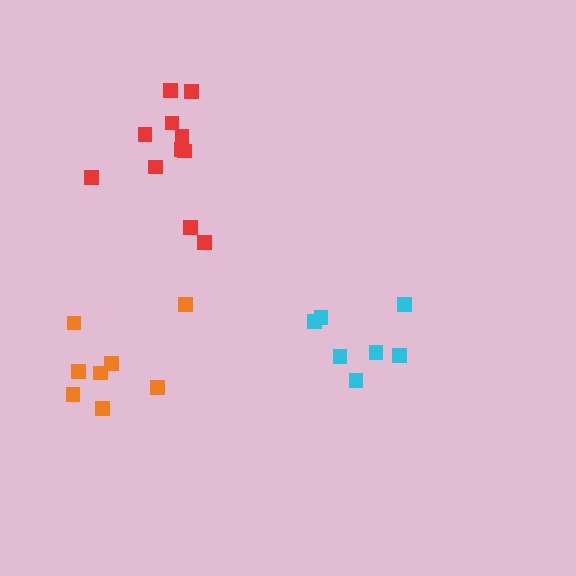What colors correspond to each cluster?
The clusters are colored: cyan, red, orange.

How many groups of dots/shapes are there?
There are 3 groups.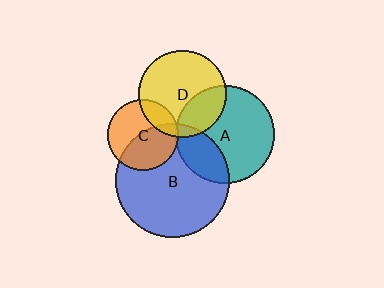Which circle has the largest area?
Circle B (blue).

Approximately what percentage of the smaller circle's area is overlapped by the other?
Approximately 10%.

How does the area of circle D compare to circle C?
Approximately 1.5 times.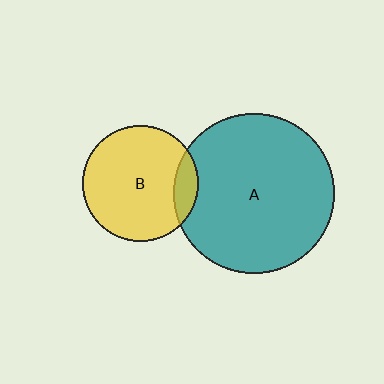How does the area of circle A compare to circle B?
Approximately 1.9 times.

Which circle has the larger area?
Circle A (teal).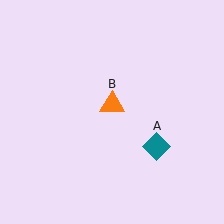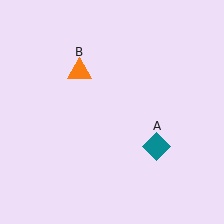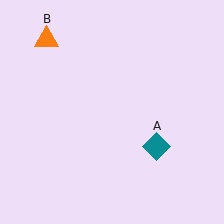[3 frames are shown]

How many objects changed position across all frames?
1 object changed position: orange triangle (object B).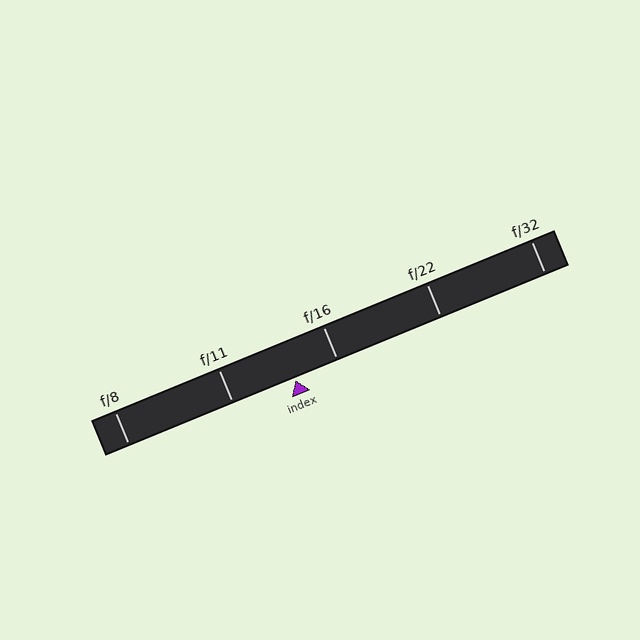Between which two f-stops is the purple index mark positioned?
The index mark is between f/11 and f/16.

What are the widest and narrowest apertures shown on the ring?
The widest aperture shown is f/8 and the narrowest is f/32.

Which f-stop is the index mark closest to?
The index mark is closest to f/16.